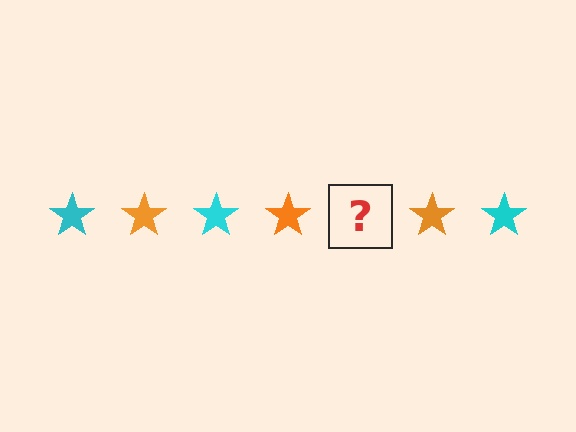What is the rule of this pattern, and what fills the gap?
The rule is that the pattern cycles through cyan, orange stars. The gap should be filled with a cyan star.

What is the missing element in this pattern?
The missing element is a cyan star.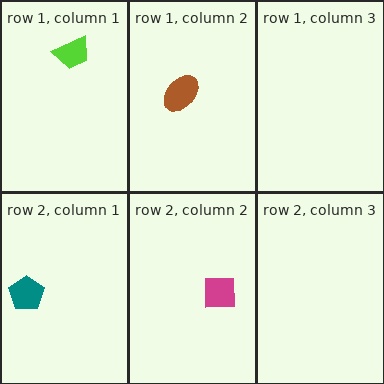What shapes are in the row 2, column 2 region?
The magenta square.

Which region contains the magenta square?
The row 2, column 2 region.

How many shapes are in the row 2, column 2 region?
1.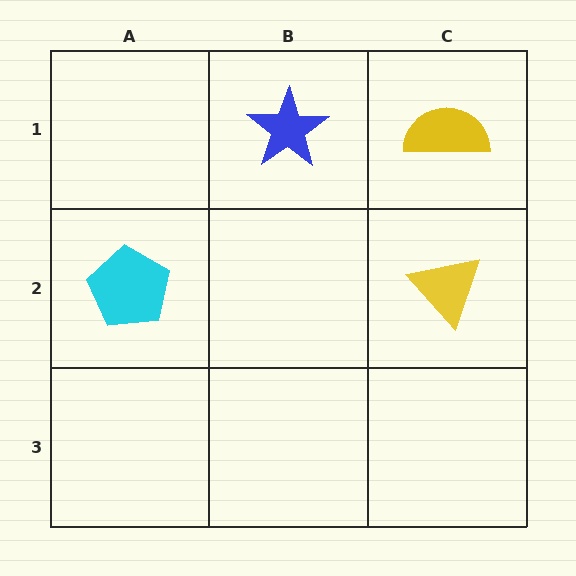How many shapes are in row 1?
2 shapes.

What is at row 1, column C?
A yellow semicircle.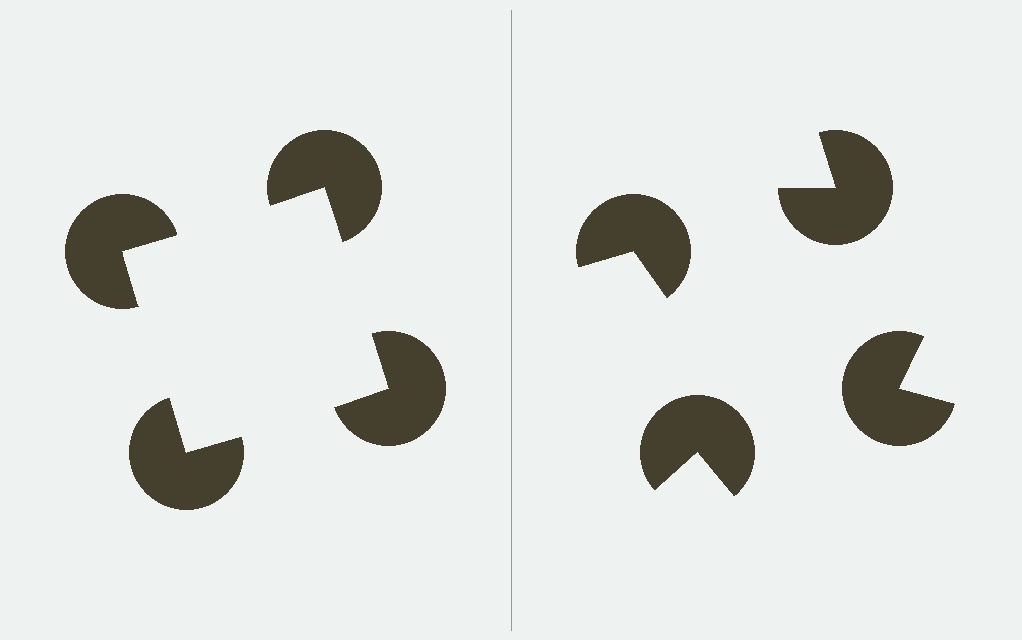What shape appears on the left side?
An illusory square.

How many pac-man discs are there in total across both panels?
8 — 4 on each side.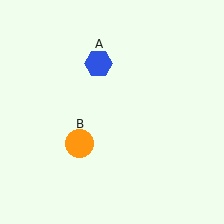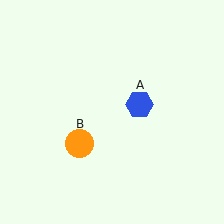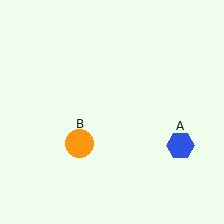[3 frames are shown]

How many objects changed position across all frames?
1 object changed position: blue hexagon (object A).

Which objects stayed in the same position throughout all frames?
Orange circle (object B) remained stationary.